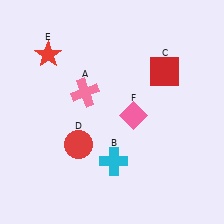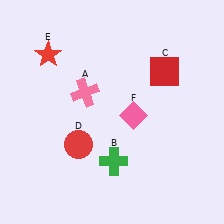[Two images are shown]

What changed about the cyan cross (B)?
In Image 1, B is cyan. In Image 2, it changed to green.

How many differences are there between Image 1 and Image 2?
There is 1 difference between the two images.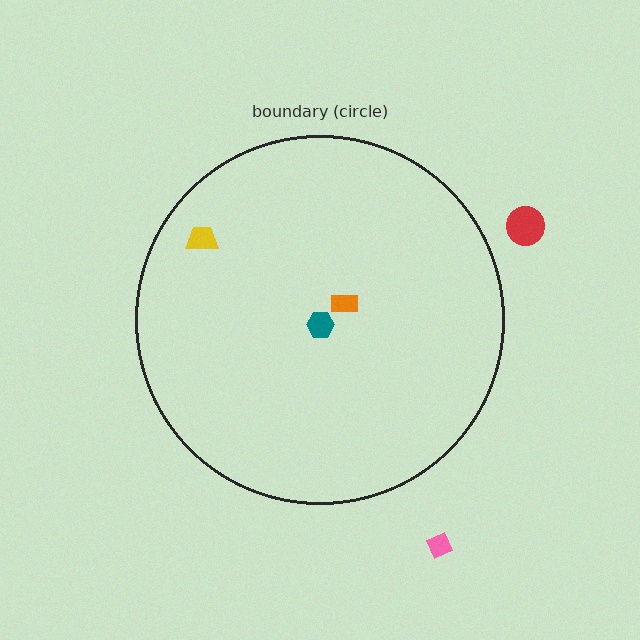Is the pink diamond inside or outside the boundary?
Outside.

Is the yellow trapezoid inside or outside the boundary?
Inside.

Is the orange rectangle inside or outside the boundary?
Inside.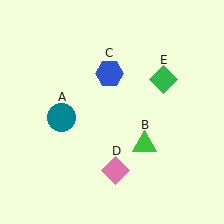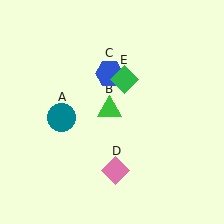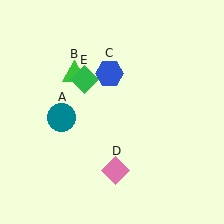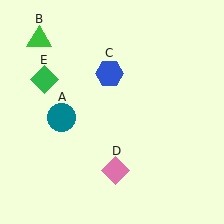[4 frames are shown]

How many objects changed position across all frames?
2 objects changed position: green triangle (object B), green diamond (object E).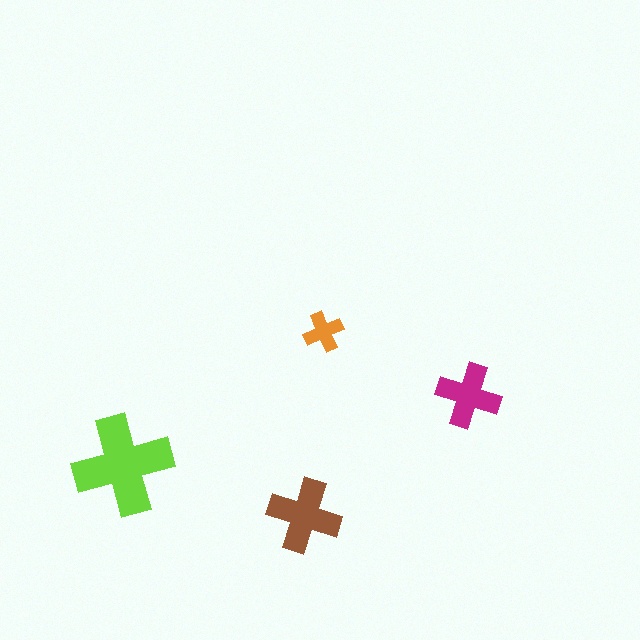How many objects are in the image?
There are 4 objects in the image.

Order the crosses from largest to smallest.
the lime one, the brown one, the magenta one, the orange one.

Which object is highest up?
The orange cross is topmost.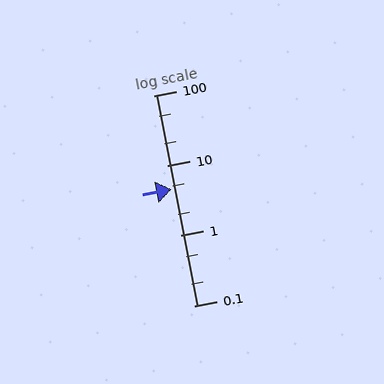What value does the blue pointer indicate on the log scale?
The pointer indicates approximately 4.6.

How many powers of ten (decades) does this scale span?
The scale spans 3 decades, from 0.1 to 100.